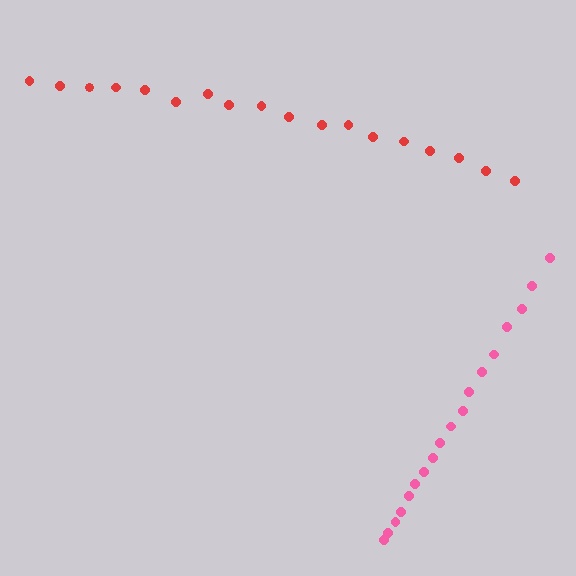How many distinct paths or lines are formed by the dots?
There are 2 distinct paths.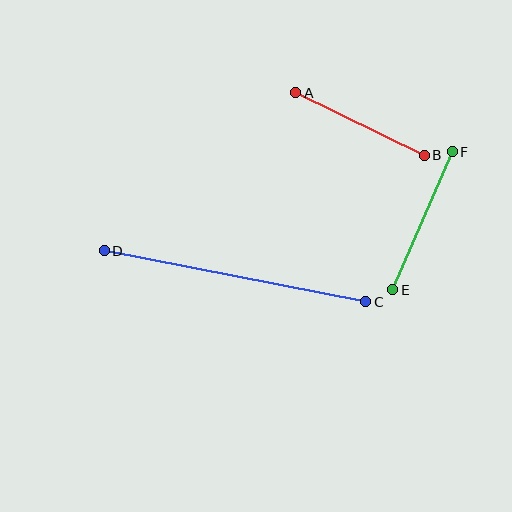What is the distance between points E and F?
The distance is approximately 150 pixels.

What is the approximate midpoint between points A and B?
The midpoint is at approximately (360, 124) pixels.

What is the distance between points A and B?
The distance is approximately 143 pixels.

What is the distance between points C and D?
The distance is approximately 266 pixels.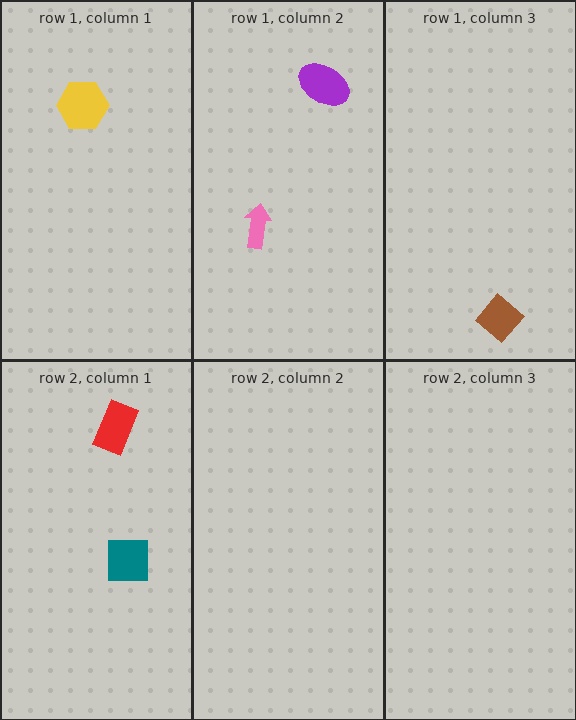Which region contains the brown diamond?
The row 1, column 3 region.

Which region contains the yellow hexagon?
The row 1, column 1 region.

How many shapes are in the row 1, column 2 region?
2.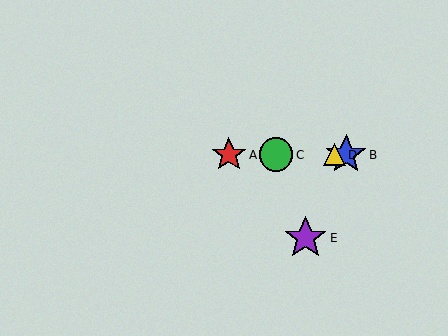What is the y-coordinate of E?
Object E is at y≈238.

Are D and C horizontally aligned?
Yes, both are at y≈155.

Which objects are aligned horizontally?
Objects A, B, C, D are aligned horizontally.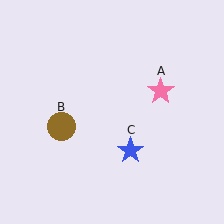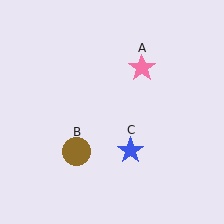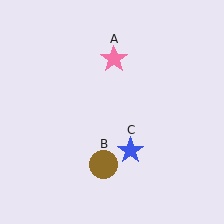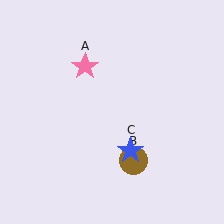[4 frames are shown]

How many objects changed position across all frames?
2 objects changed position: pink star (object A), brown circle (object B).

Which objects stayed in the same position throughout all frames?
Blue star (object C) remained stationary.